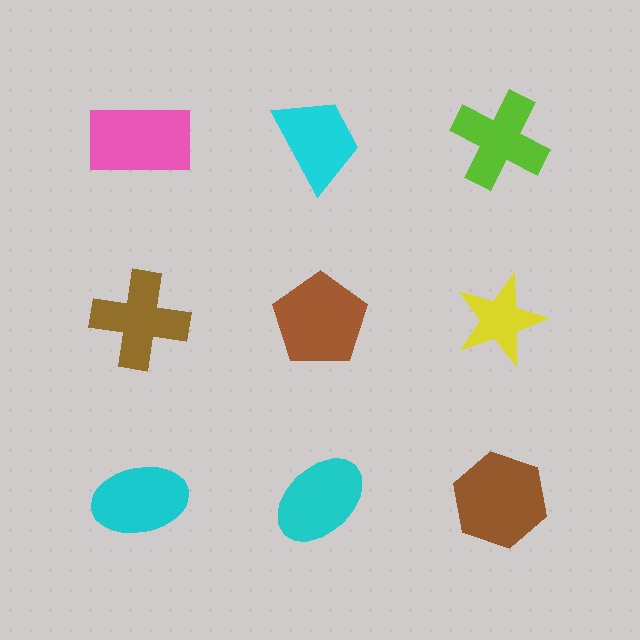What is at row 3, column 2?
A cyan ellipse.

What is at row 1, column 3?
A lime cross.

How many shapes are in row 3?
3 shapes.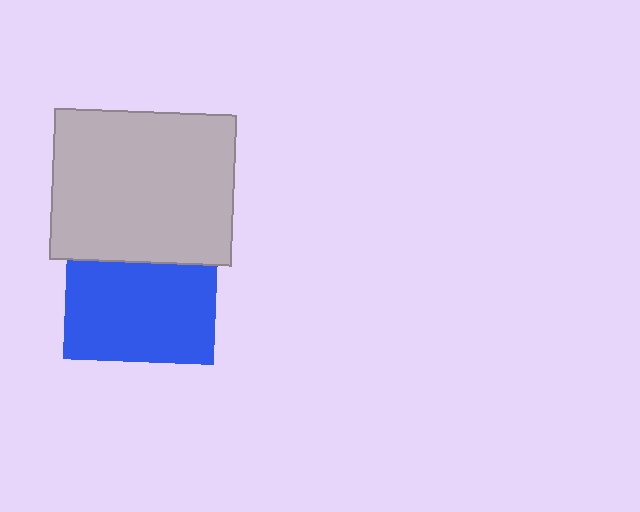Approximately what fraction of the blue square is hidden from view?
Roughly 34% of the blue square is hidden behind the light gray rectangle.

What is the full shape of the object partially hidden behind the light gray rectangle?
The partially hidden object is a blue square.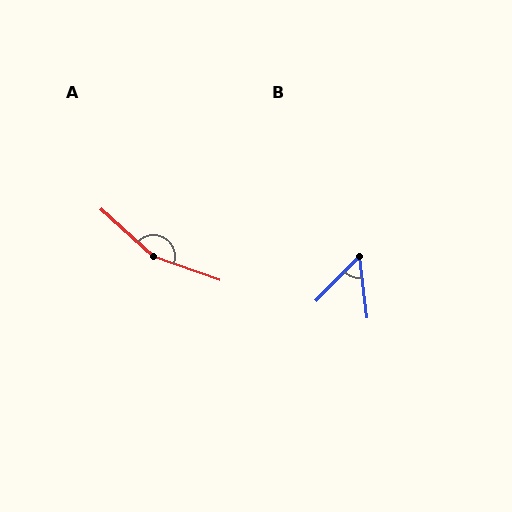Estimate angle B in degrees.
Approximately 52 degrees.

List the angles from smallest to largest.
B (52°), A (157°).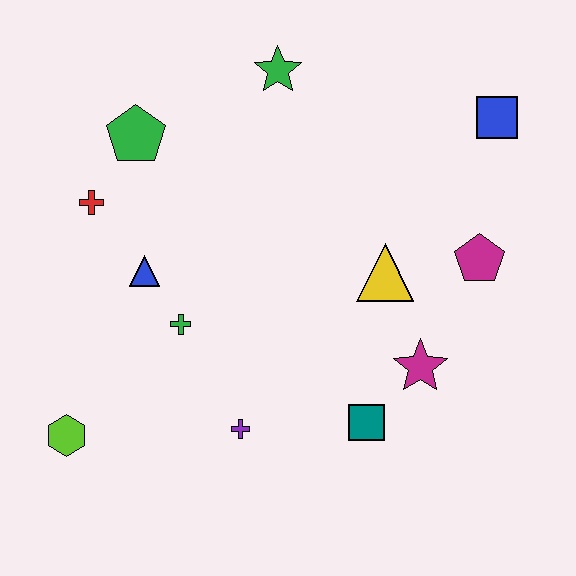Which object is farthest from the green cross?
The blue square is farthest from the green cross.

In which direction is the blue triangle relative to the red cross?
The blue triangle is below the red cross.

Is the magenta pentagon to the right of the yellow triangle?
Yes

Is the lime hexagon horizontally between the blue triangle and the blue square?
No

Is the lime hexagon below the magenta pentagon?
Yes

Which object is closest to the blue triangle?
The green cross is closest to the blue triangle.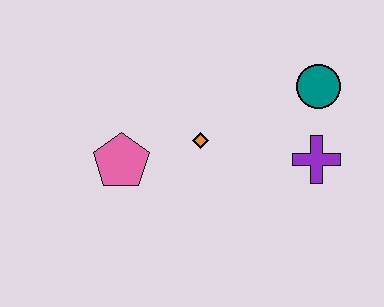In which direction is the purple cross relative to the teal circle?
The purple cross is below the teal circle.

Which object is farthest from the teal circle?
The pink pentagon is farthest from the teal circle.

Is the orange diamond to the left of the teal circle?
Yes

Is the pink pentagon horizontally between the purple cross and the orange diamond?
No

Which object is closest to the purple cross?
The teal circle is closest to the purple cross.